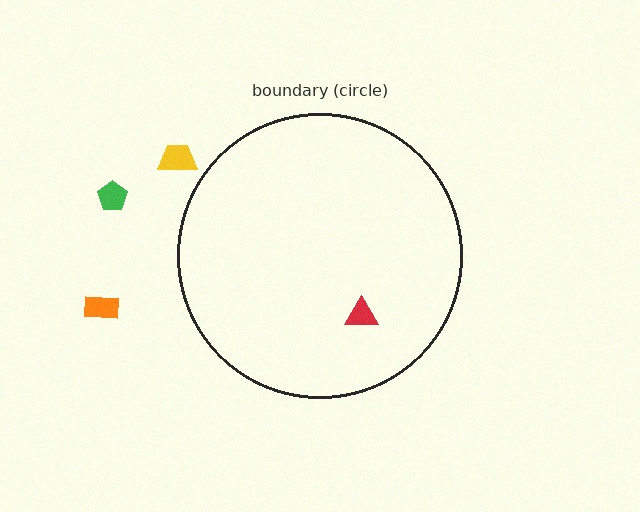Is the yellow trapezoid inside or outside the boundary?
Outside.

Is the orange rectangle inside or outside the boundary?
Outside.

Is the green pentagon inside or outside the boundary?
Outside.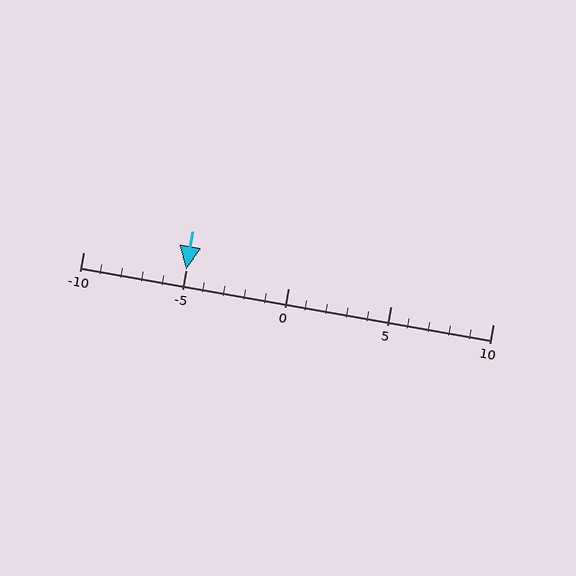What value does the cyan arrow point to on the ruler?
The cyan arrow points to approximately -5.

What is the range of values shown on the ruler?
The ruler shows values from -10 to 10.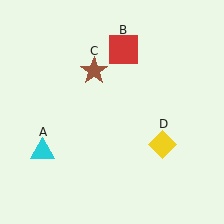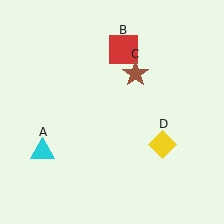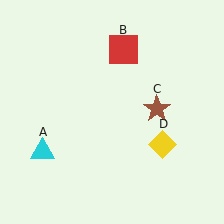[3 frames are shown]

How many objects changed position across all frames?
1 object changed position: brown star (object C).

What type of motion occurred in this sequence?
The brown star (object C) rotated clockwise around the center of the scene.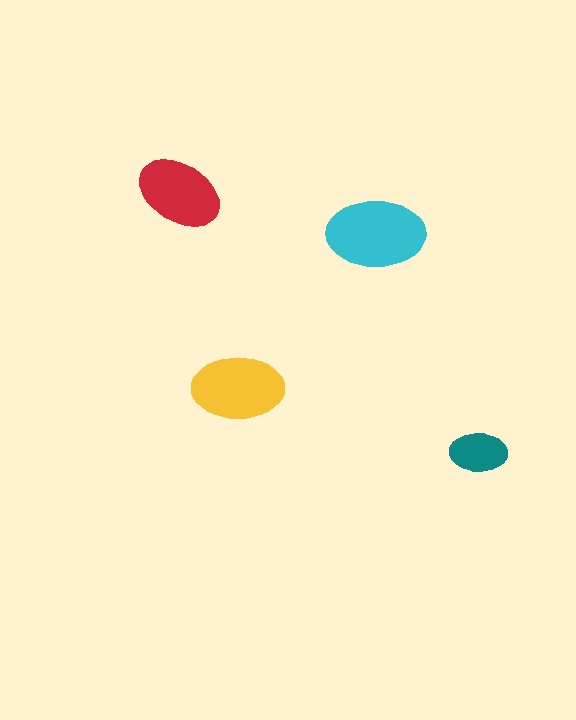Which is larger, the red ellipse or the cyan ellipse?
The cyan one.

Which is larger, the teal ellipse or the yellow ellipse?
The yellow one.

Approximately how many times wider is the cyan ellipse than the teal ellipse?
About 1.5 times wider.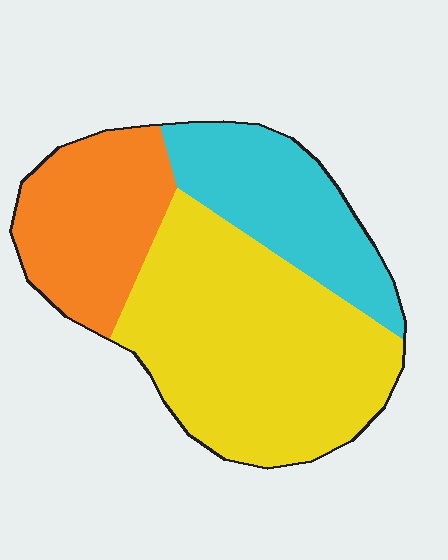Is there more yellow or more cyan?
Yellow.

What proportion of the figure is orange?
Orange covers about 25% of the figure.